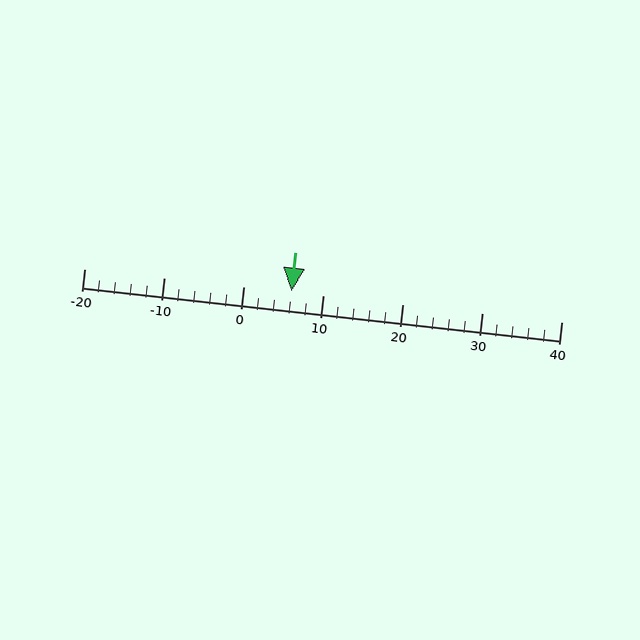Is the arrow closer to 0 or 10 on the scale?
The arrow is closer to 10.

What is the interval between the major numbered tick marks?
The major tick marks are spaced 10 units apart.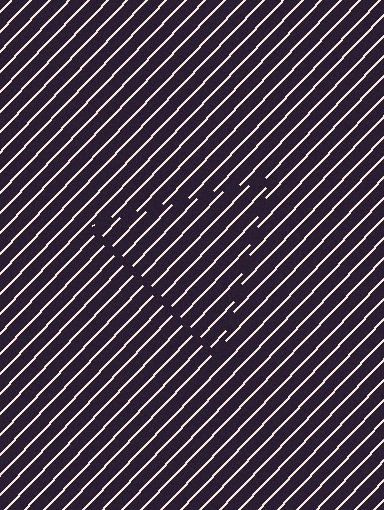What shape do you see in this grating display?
An illusory triangle. The interior of the shape contains the same grating, shifted by half a period — the contour is defined by the phase discontinuity where line-ends from the inner and outer gratings abut.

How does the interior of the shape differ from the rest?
The interior of the shape contains the same grating, shifted by half a period — the contour is defined by the phase discontinuity where line-ends from the inner and outer gratings abut.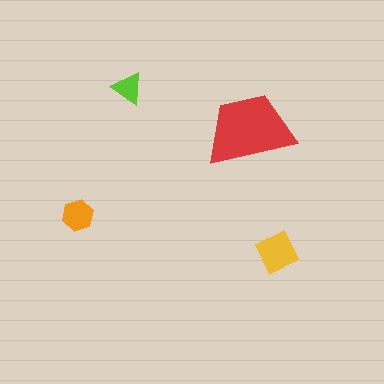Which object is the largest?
The red trapezoid.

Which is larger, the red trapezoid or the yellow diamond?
The red trapezoid.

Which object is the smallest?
The lime triangle.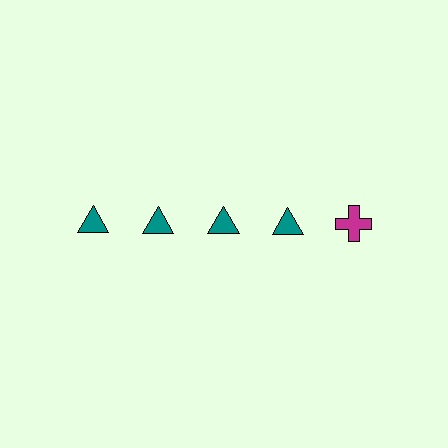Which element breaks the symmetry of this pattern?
The magenta cross in the top row, rightmost column breaks the symmetry. All other shapes are teal triangles.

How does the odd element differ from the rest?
It differs in both color (magenta instead of teal) and shape (cross instead of triangle).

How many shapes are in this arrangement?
There are 5 shapes arranged in a grid pattern.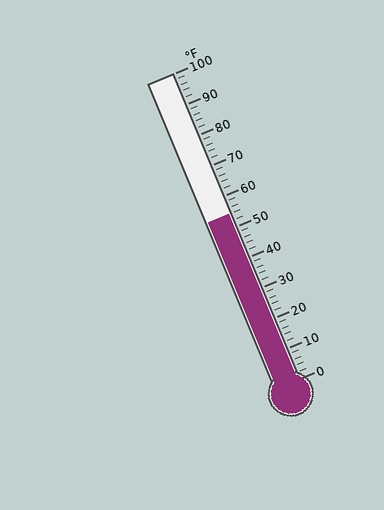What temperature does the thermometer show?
The thermometer shows approximately 54°F.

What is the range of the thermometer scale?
The thermometer scale ranges from 0°F to 100°F.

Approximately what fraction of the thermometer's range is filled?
The thermometer is filled to approximately 55% of its range.